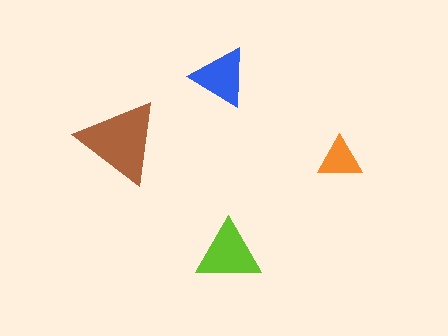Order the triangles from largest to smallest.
the brown one, the lime one, the blue one, the orange one.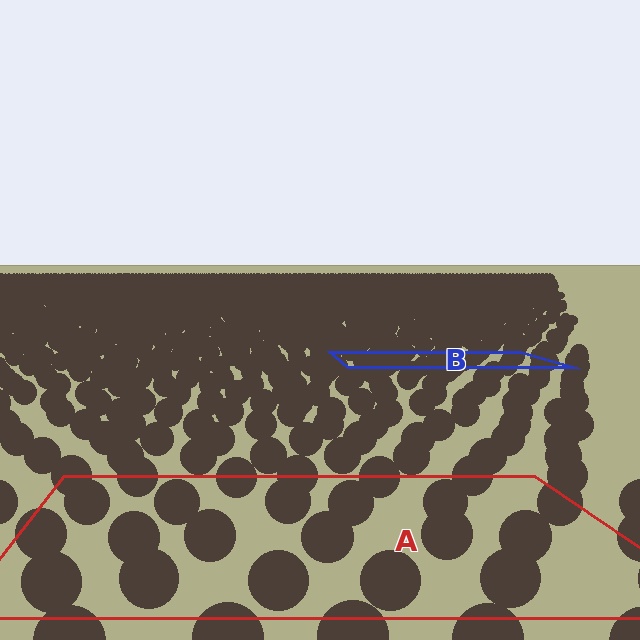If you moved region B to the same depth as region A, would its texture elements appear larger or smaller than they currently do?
They would appear larger. At a closer depth, the same texture elements are projected at a bigger on-screen size.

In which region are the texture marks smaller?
The texture marks are smaller in region B, because it is farther away.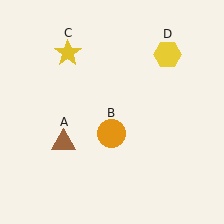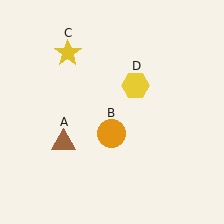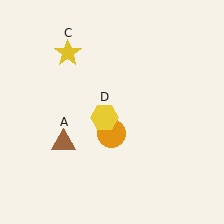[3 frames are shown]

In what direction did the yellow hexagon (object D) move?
The yellow hexagon (object D) moved down and to the left.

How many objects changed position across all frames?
1 object changed position: yellow hexagon (object D).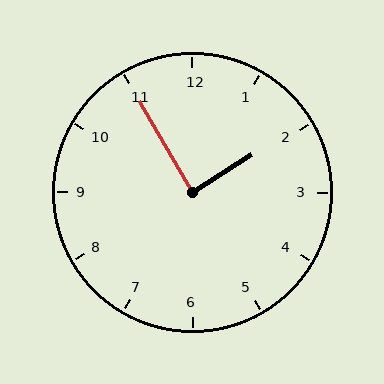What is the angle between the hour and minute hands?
Approximately 88 degrees.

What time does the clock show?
1:55.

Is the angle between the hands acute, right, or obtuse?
It is right.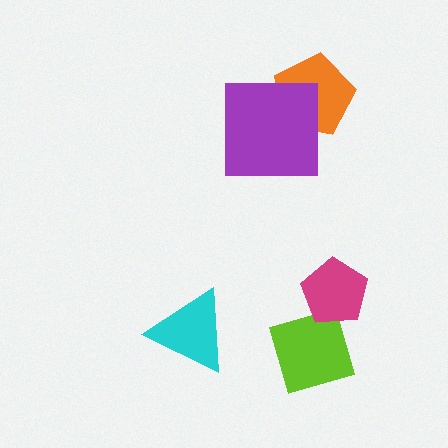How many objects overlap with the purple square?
1 object overlaps with the purple square.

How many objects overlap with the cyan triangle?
0 objects overlap with the cyan triangle.